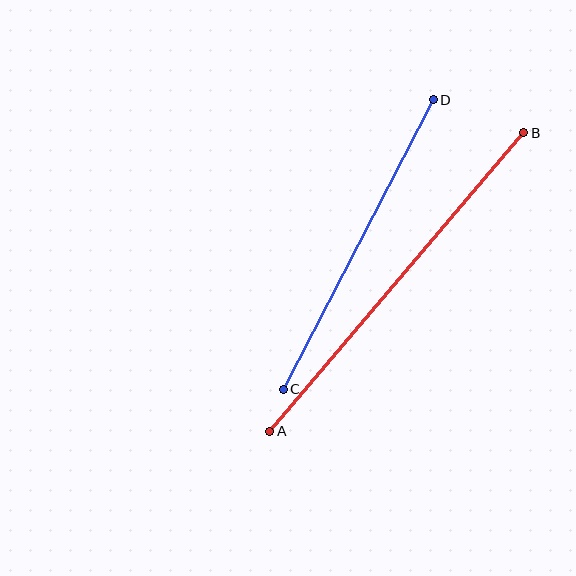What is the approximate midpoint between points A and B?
The midpoint is at approximately (397, 282) pixels.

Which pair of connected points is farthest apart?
Points A and B are farthest apart.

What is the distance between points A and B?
The distance is approximately 392 pixels.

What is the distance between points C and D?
The distance is approximately 326 pixels.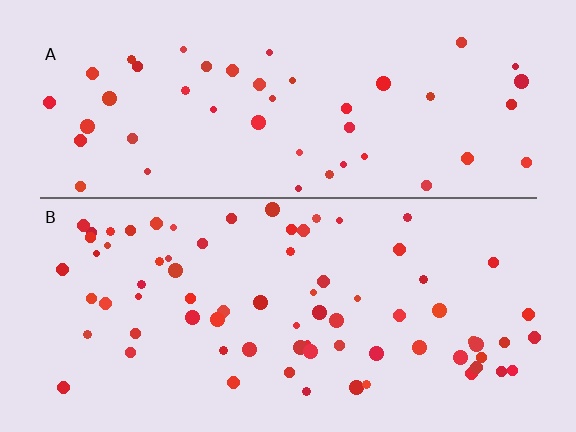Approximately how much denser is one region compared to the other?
Approximately 1.6× — region B over region A.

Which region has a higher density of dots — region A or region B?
B (the bottom).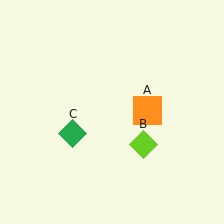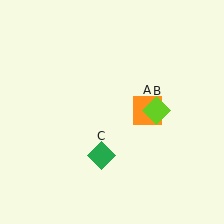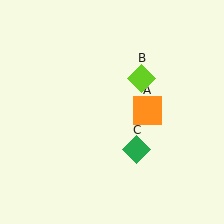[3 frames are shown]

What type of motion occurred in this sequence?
The lime diamond (object B), green diamond (object C) rotated counterclockwise around the center of the scene.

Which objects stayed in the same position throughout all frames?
Orange square (object A) remained stationary.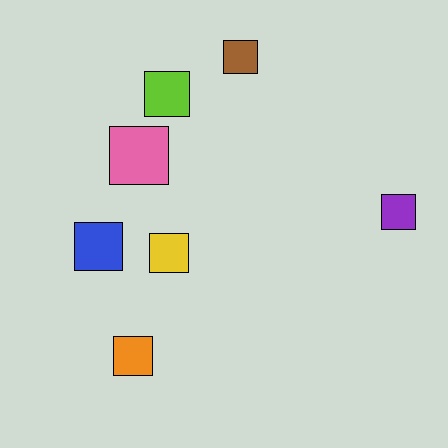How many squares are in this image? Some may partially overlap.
There are 7 squares.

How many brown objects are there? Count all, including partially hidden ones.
There is 1 brown object.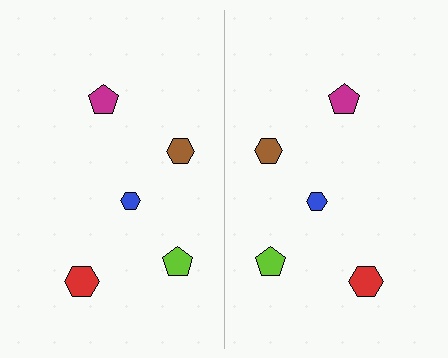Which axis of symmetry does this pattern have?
The pattern has a vertical axis of symmetry running through the center of the image.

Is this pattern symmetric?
Yes, this pattern has bilateral (reflection) symmetry.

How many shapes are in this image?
There are 10 shapes in this image.